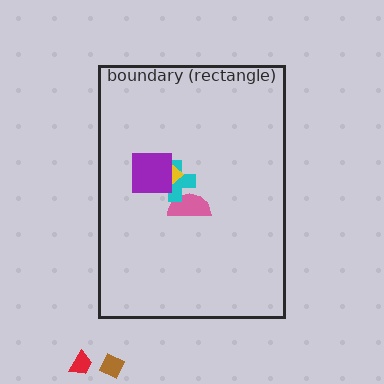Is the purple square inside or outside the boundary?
Inside.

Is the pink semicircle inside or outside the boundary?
Inside.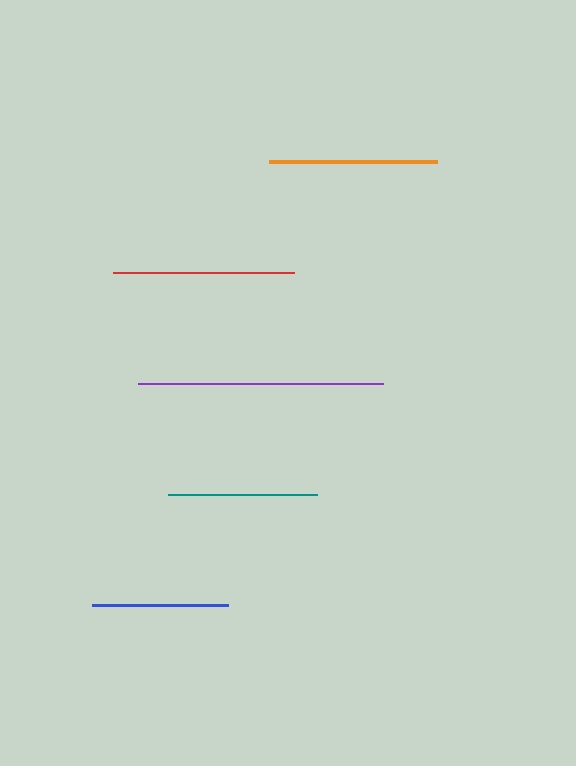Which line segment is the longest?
The purple line is the longest at approximately 245 pixels.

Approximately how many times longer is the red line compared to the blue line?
The red line is approximately 1.3 times the length of the blue line.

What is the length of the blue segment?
The blue segment is approximately 136 pixels long.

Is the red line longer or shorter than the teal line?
The red line is longer than the teal line.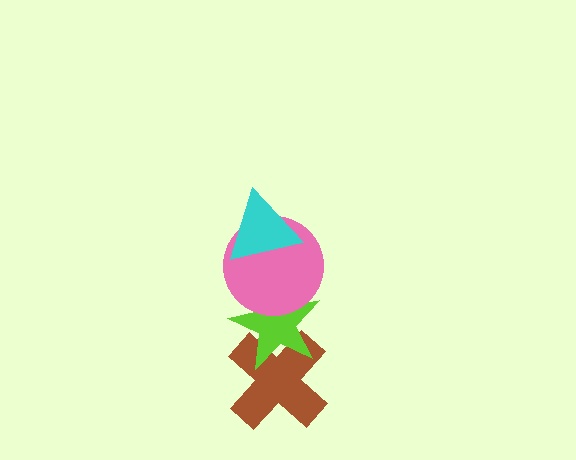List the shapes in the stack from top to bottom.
From top to bottom: the cyan triangle, the pink circle, the lime star, the brown cross.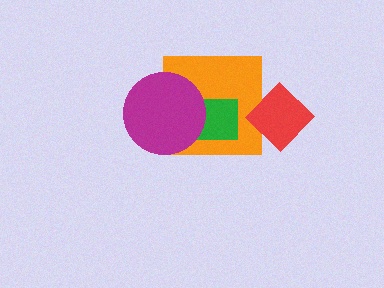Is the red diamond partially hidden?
No, no other shape covers it.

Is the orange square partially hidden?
Yes, it is partially covered by another shape.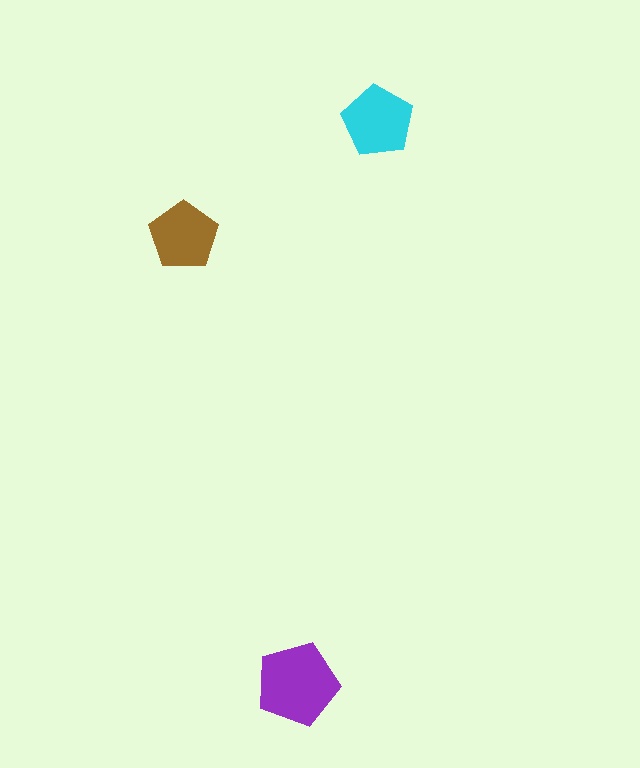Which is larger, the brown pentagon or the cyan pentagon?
The cyan one.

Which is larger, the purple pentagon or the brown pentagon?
The purple one.